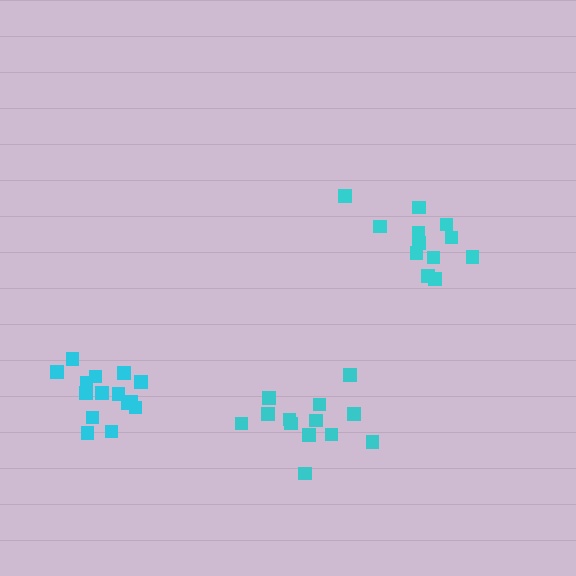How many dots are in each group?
Group 1: 13 dots, Group 2: 15 dots, Group 3: 12 dots (40 total).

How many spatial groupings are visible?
There are 3 spatial groupings.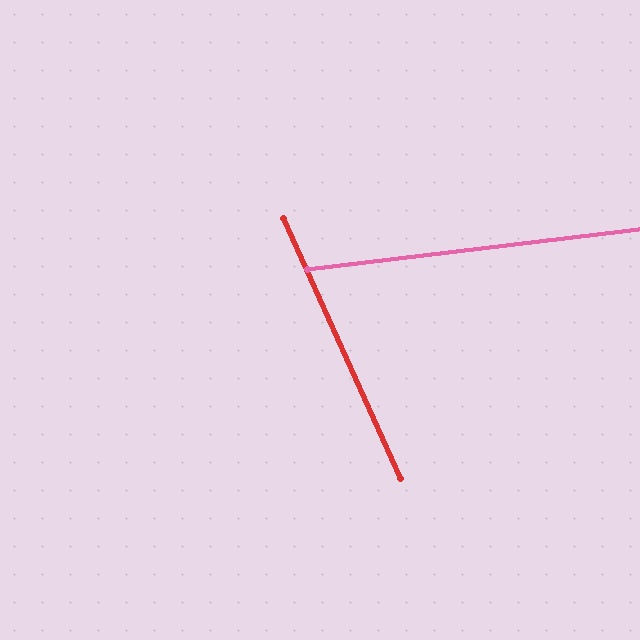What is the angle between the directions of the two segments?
Approximately 73 degrees.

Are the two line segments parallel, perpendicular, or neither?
Neither parallel nor perpendicular — they differ by about 73°.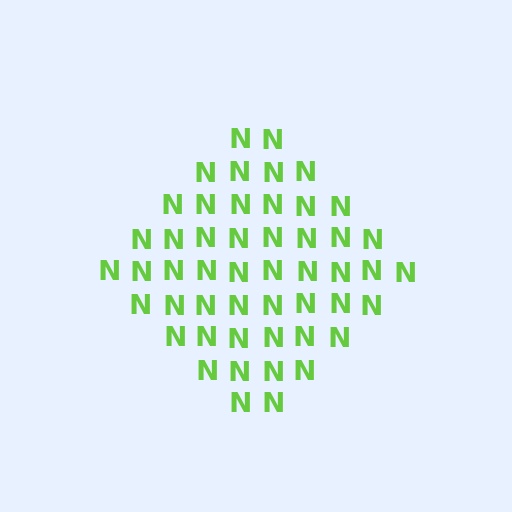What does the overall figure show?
The overall figure shows a diamond.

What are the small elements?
The small elements are letter N's.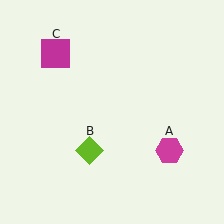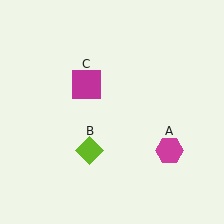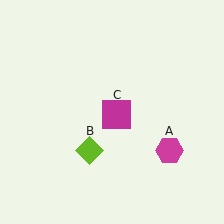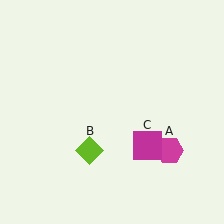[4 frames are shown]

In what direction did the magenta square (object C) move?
The magenta square (object C) moved down and to the right.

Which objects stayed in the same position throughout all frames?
Magenta hexagon (object A) and lime diamond (object B) remained stationary.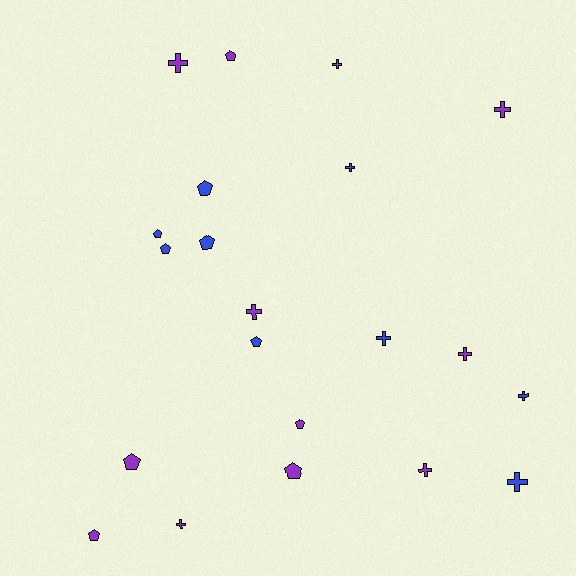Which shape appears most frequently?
Cross, with 11 objects.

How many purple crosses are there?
There are 7 purple crosses.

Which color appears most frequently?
Purple, with 12 objects.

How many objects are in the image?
There are 21 objects.